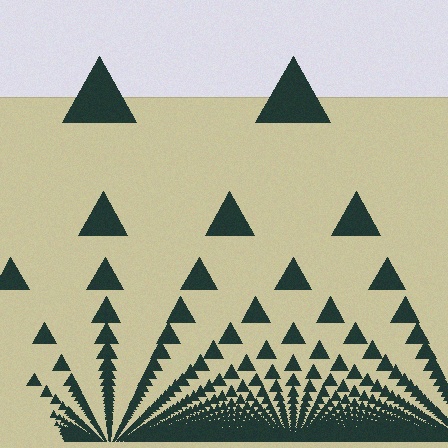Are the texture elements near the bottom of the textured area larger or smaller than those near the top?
Smaller. The gradient is inverted — elements near the bottom are smaller and denser.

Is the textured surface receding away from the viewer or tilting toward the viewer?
The surface appears to tilt toward the viewer. Texture elements get larger and sparser toward the top.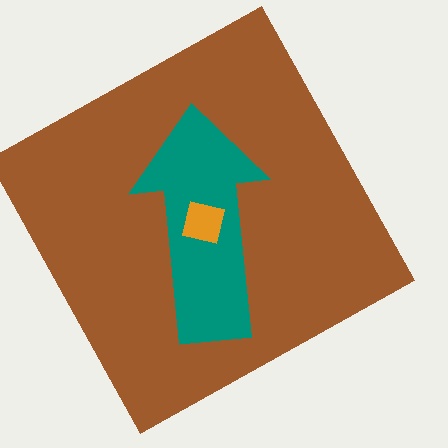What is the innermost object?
The orange square.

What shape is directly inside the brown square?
The teal arrow.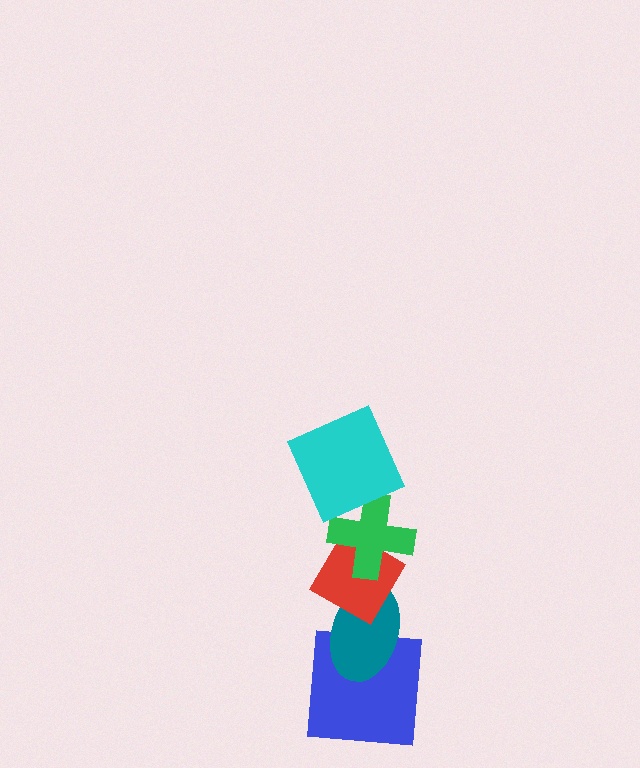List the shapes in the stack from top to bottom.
From top to bottom: the cyan square, the green cross, the red diamond, the teal ellipse, the blue square.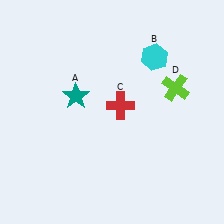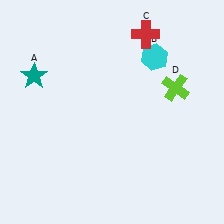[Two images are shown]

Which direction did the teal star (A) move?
The teal star (A) moved left.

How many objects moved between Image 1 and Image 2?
2 objects moved between the two images.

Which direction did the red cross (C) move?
The red cross (C) moved up.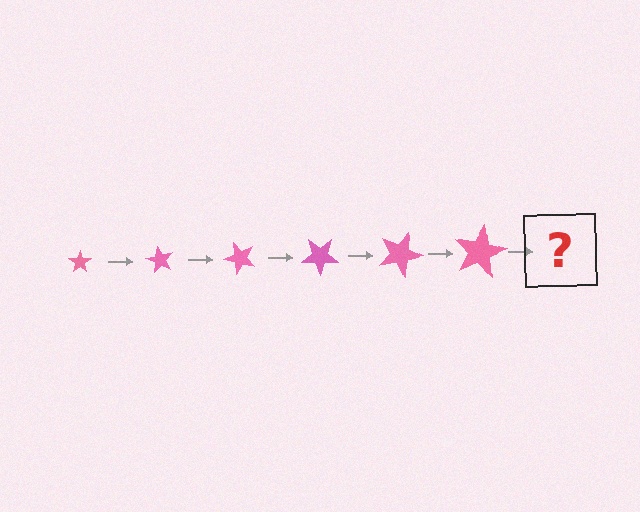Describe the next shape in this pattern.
It should be a star, larger than the previous one and rotated 360 degrees from the start.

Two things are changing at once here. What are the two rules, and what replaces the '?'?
The two rules are that the star grows larger each step and it rotates 60 degrees each step. The '?' should be a star, larger than the previous one and rotated 360 degrees from the start.